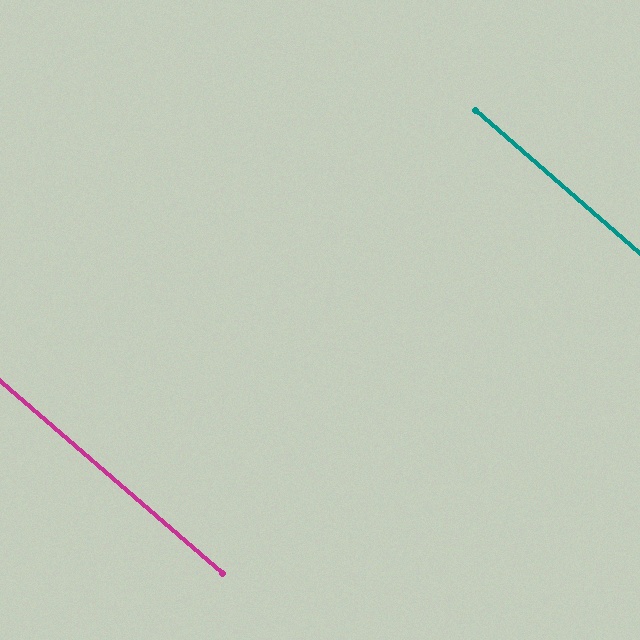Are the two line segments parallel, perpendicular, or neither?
Parallel — their directions differ by only 0.2°.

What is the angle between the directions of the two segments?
Approximately 0 degrees.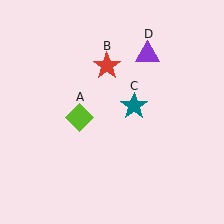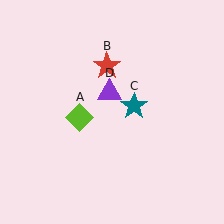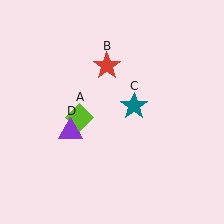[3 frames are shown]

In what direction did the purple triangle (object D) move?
The purple triangle (object D) moved down and to the left.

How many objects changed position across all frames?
1 object changed position: purple triangle (object D).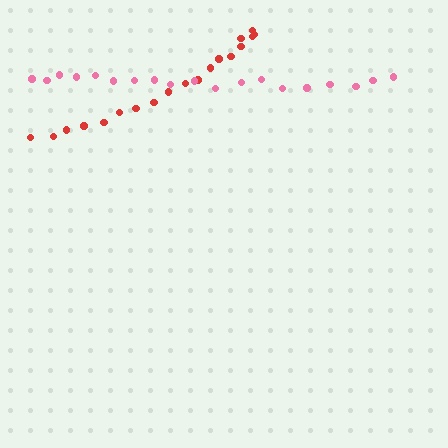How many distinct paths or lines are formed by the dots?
There are 2 distinct paths.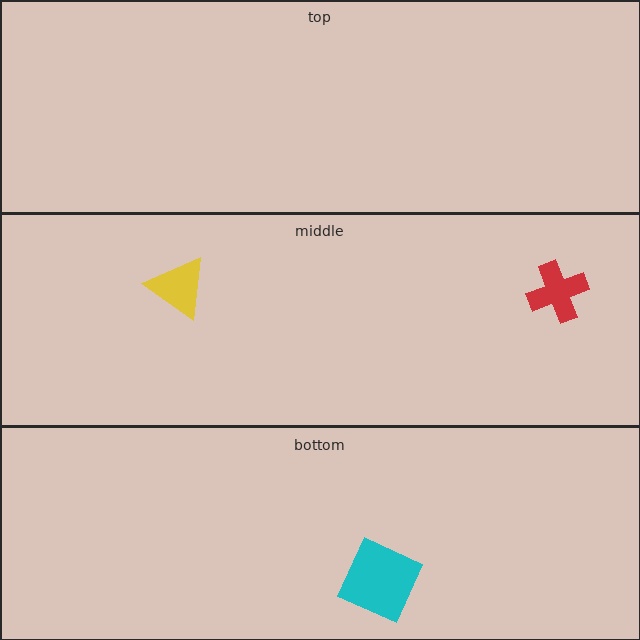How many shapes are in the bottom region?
1.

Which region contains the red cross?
The middle region.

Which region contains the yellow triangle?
The middle region.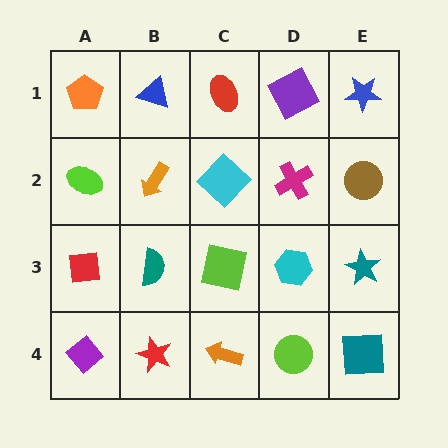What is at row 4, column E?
A teal square.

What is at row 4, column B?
A red star.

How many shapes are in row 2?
5 shapes.